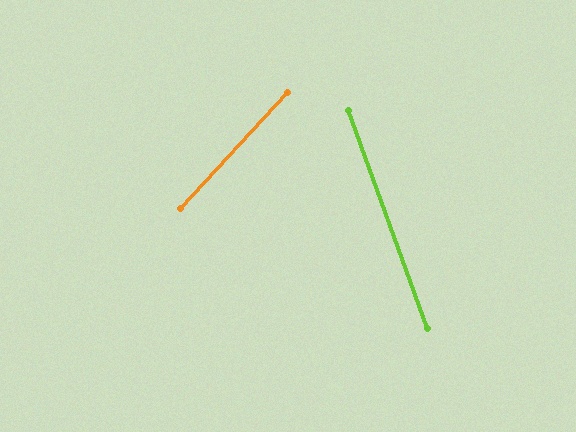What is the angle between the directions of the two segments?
Approximately 62 degrees.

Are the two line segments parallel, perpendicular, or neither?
Neither parallel nor perpendicular — they differ by about 62°.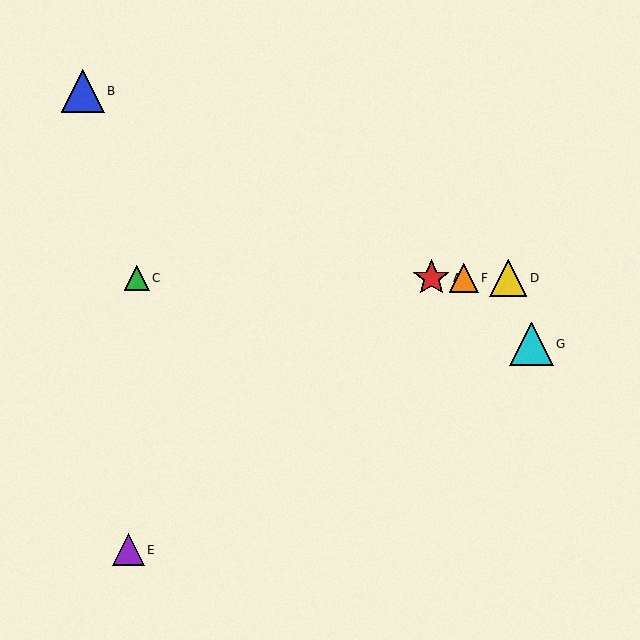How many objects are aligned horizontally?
4 objects (A, C, D, F) are aligned horizontally.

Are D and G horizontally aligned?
No, D is at y≈278 and G is at y≈344.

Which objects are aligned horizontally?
Objects A, C, D, F are aligned horizontally.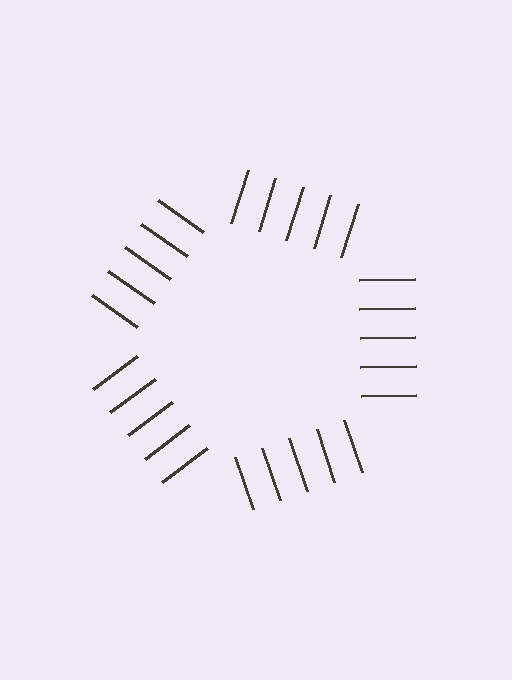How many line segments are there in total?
25 — 5 along each of the 5 edges.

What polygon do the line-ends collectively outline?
An illusory pentagon — the line segments terminate on its edges but no continuous stroke is drawn.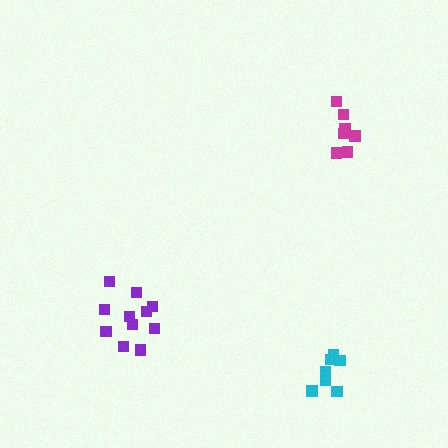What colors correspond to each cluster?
The clusters are colored: cyan, purple, magenta.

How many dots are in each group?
Group 1: 7 dots, Group 2: 11 dots, Group 3: 7 dots (25 total).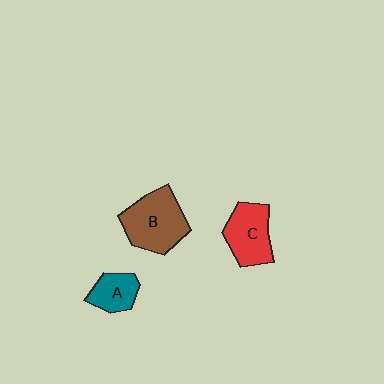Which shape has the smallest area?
Shape A (teal).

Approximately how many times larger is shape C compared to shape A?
Approximately 1.5 times.